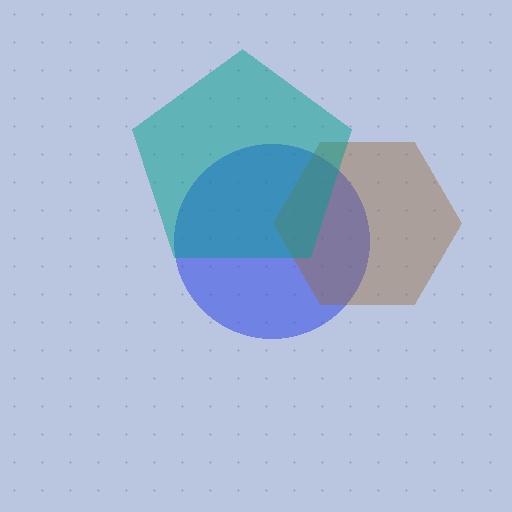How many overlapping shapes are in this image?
There are 3 overlapping shapes in the image.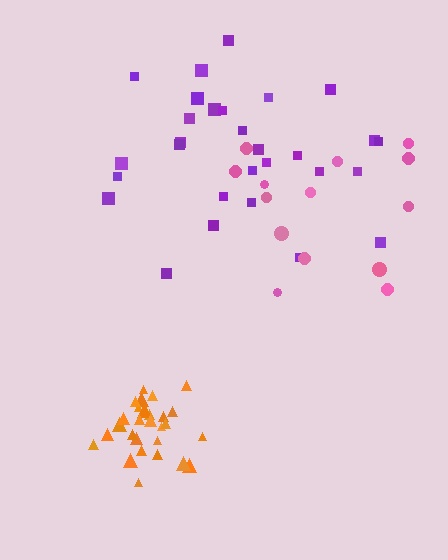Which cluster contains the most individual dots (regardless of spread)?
Purple (29).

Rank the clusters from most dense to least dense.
orange, pink, purple.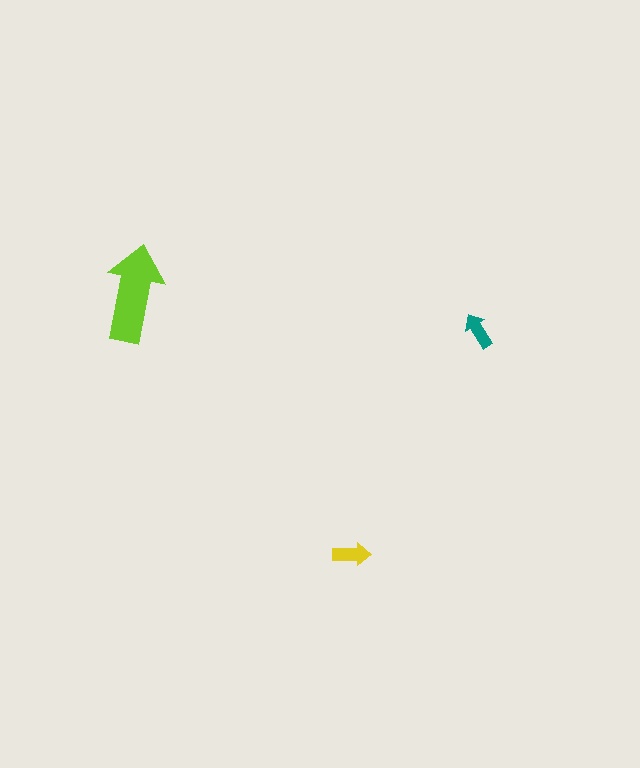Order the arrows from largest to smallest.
the lime one, the yellow one, the teal one.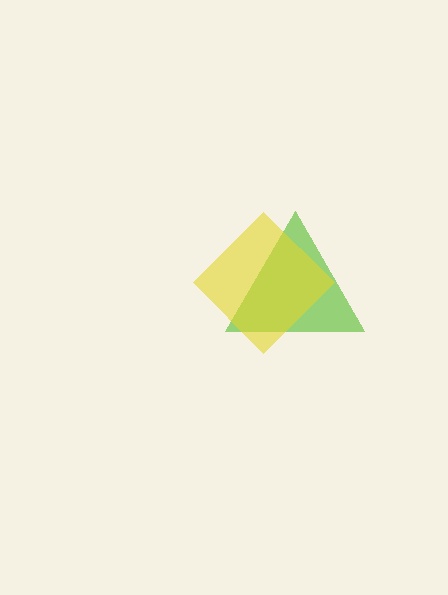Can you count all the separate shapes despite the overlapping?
Yes, there are 2 separate shapes.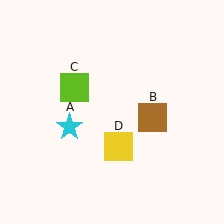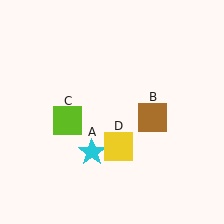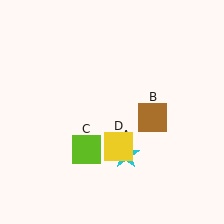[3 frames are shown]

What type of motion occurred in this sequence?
The cyan star (object A), lime square (object C) rotated counterclockwise around the center of the scene.